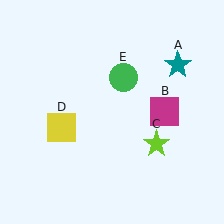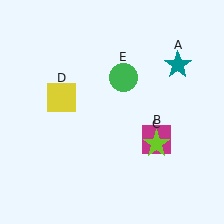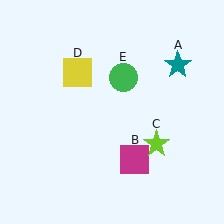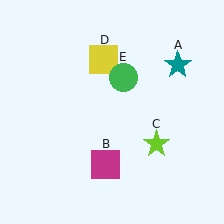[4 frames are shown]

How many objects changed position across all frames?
2 objects changed position: magenta square (object B), yellow square (object D).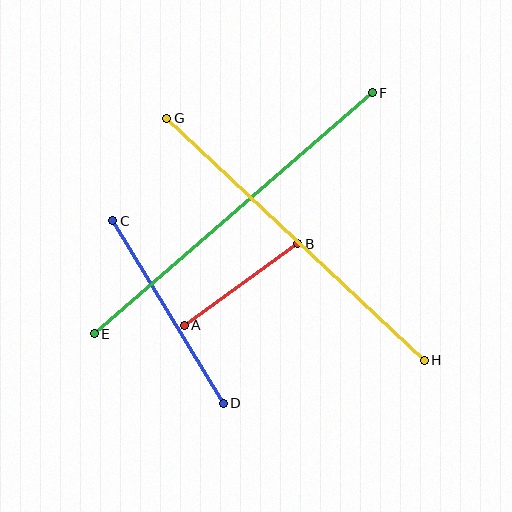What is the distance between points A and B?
The distance is approximately 140 pixels.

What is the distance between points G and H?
The distance is approximately 353 pixels.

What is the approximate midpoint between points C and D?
The midpoint is at approximately (168, 312) pixels.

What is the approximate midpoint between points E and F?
The midpoint is at approximately (233, 213) pixels.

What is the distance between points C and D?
The distance is approximately 213 pixels.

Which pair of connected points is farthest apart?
Points E and F are farthest apart.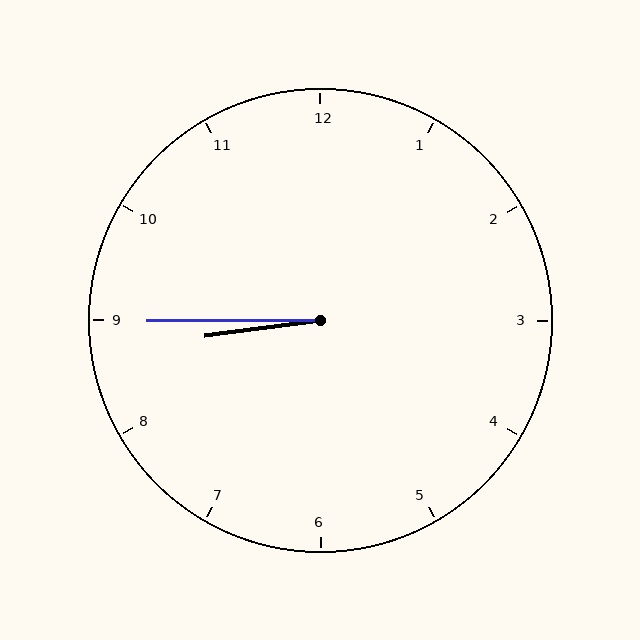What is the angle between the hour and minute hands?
Approximately 8 degrees.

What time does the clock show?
8:45.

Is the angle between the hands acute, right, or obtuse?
It is acute.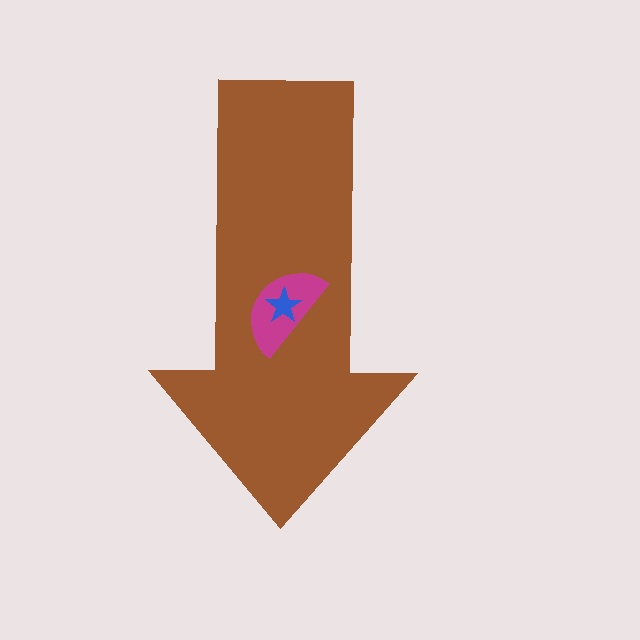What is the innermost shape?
The blue star.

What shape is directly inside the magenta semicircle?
The blue star.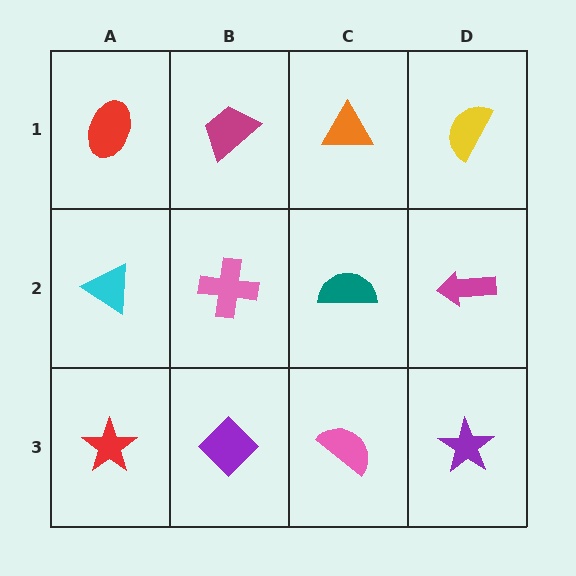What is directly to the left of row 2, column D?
A teal semicircle.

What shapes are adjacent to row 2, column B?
A magenta trapezoid (row 1, column B), a purple diamond (row 3, column B), a cyan triangle (row 2, column A), a teal semicircle (row 2, column C).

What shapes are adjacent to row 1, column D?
A magenta arrow (row 2, column D), an orange triangle (row 1, column C).